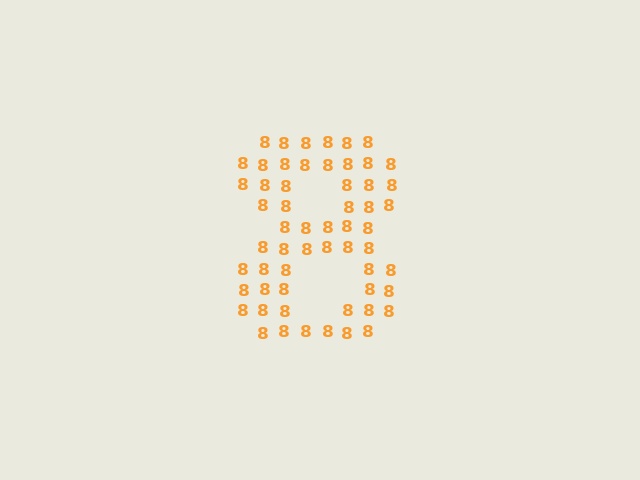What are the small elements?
The small elements are digit 8's.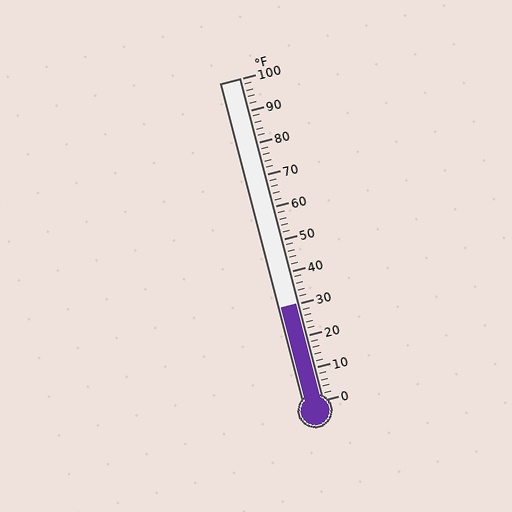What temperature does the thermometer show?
The thermometer shows approximately 30°F.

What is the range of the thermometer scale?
The thermometer scale ranges from 0°F to 100°F.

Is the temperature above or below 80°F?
The temperature is below 80°F.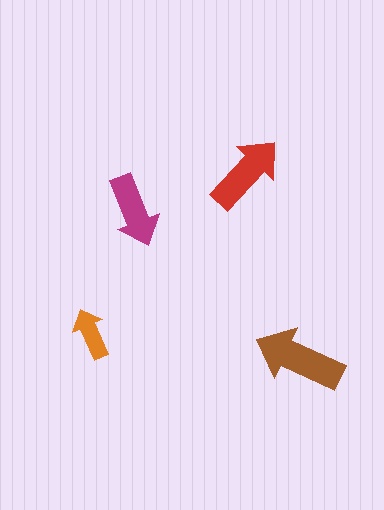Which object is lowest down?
The brown arrow is bottommost.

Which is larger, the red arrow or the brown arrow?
The brown one.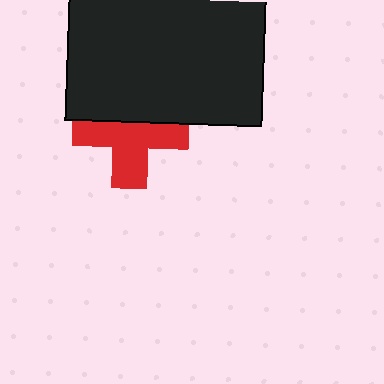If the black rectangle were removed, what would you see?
You would see the complete red cross.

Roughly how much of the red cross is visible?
About half of it is visible (roughly 60%).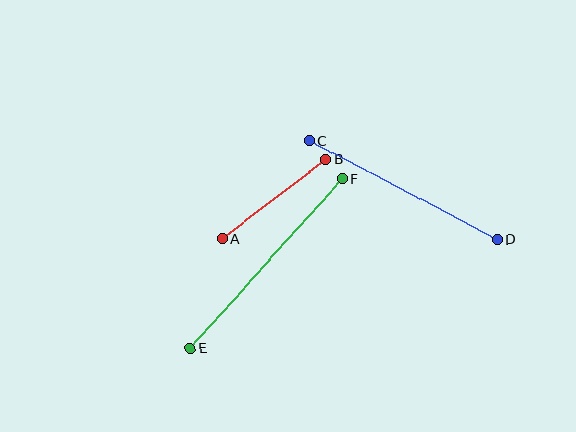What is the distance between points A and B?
The distance is approximately 131 pixels.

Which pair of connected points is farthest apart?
Points E and F are farthest apart.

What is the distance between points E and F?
The distance is approximately 227 pixels.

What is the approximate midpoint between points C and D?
The midpoint is at approximately (403, 190) pixels.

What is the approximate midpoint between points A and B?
The midpoint is at approximately (274, 199) pixels.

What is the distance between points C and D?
The distance is approximately 212 pixels.